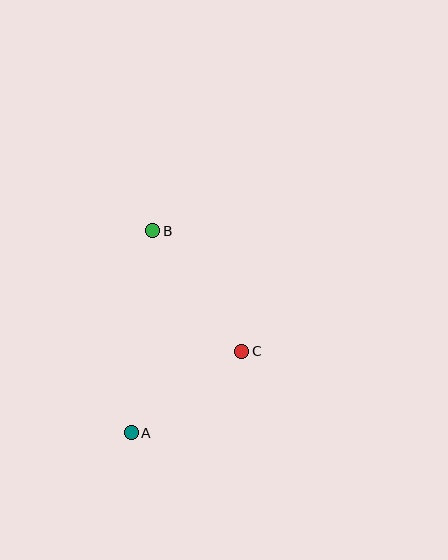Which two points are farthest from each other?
Points A and B are farthest from each other.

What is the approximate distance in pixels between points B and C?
The distance between B and C is approximately 150 pixels.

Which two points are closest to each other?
Points A and C are closest to each other.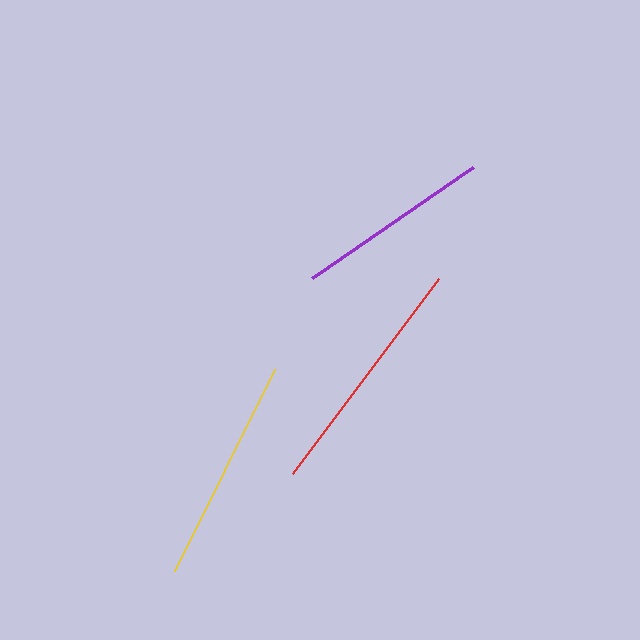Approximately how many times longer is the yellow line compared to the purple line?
The yellow line is approximately 1.2 times the length of the purple line.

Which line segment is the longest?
The red line is the longest at approximately 244 pixels.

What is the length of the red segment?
The red segment is approximately 244 pixels long.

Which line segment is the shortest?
The purple line is the shortest at approximately 195 pixels.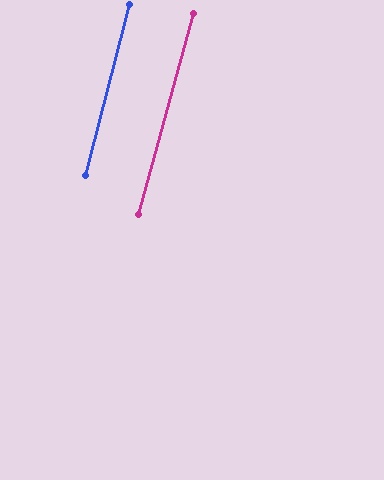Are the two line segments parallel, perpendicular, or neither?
Parallel — their directions differ by only 0.7°.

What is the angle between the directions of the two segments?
Approximately 1 degree.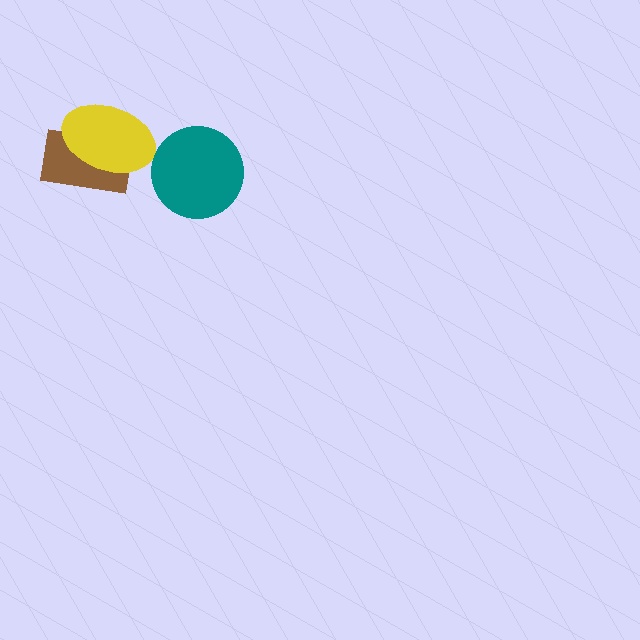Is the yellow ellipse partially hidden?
No, no other shape covers it.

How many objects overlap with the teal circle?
0 objects overlap with the teal circle.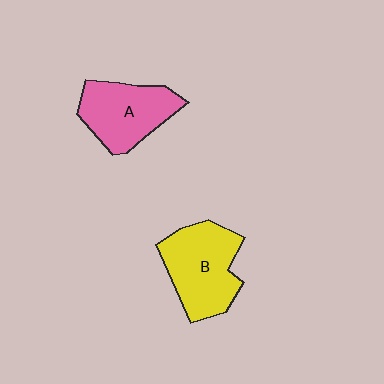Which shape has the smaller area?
Shape A (pink).